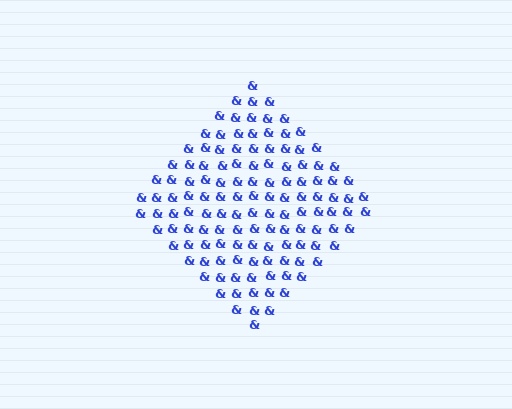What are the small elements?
The small elements are ampersands.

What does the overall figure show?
The overall figure shows a diamond.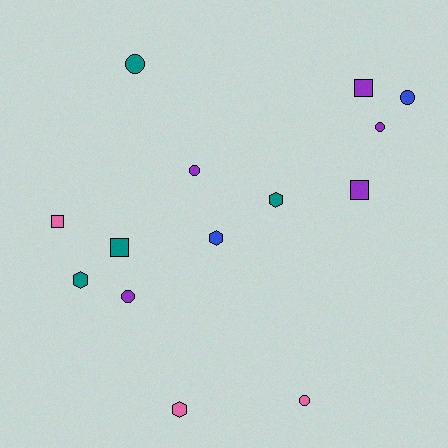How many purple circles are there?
There are 3 purple circles.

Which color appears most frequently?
Purple, with 5 objects.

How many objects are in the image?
There are 14 objects.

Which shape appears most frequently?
Circle, with 6 objects.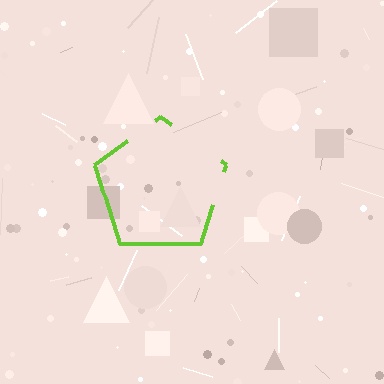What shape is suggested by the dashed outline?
The dashed outline suggests a pentagon.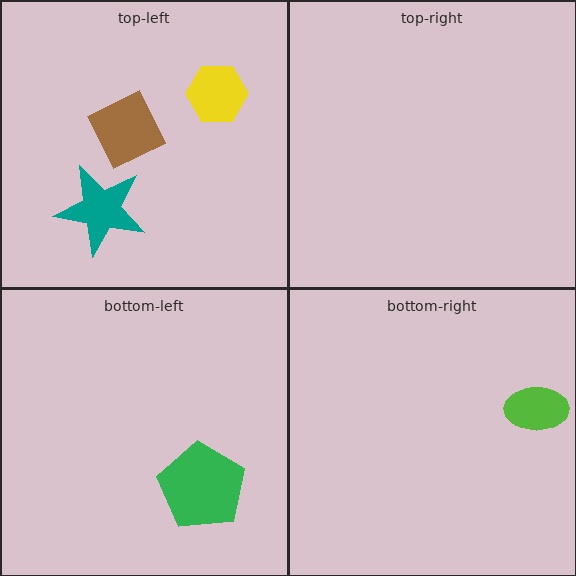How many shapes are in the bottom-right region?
1.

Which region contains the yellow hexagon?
The top-left region.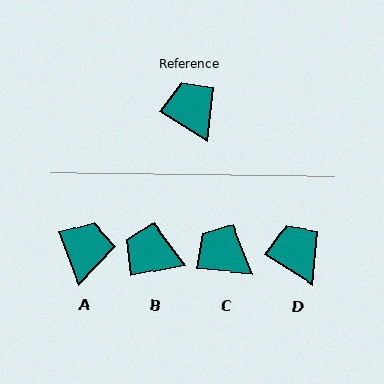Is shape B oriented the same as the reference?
No, it is off by about 43 degrees.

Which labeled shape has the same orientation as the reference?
D.